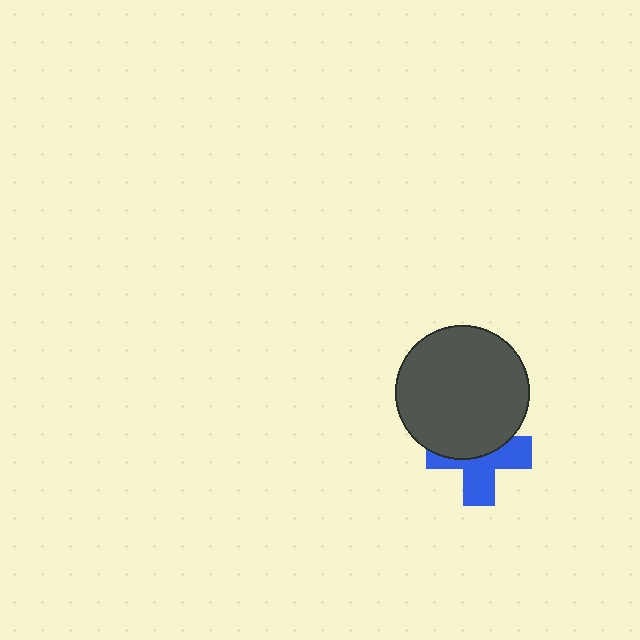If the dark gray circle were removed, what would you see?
You would see the complete blue cross.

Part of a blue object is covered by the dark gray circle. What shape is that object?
It is a cross.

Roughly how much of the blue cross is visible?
About half of it is visible (roughly 52%).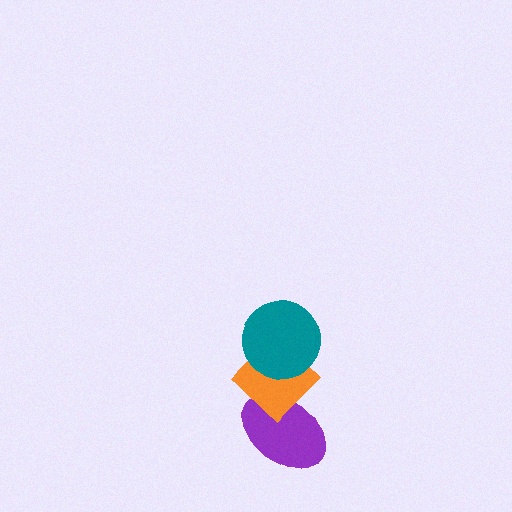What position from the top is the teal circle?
The teal circle is 1st from the top.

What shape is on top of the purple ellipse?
The orange diamond is on top of the purple ellipse.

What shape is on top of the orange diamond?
The teal circle is on top of the orange diamond.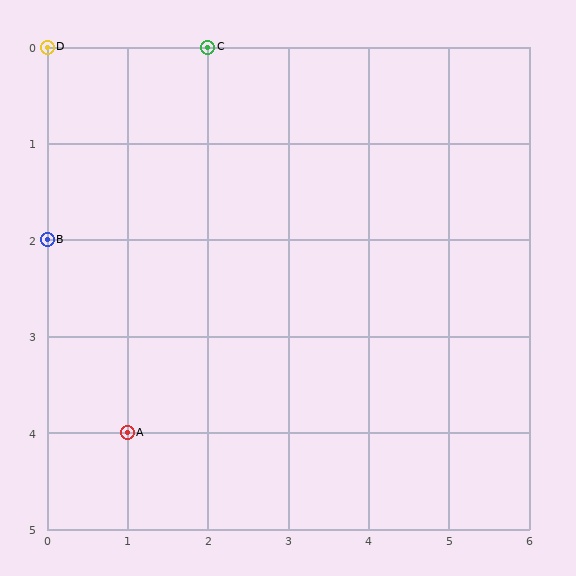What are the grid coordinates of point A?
Point A is at grid coordinates (1, 4).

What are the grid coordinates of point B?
Point B is at grid coordinates (0, 2).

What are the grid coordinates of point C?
Point C is at grid coordinates (2, 0).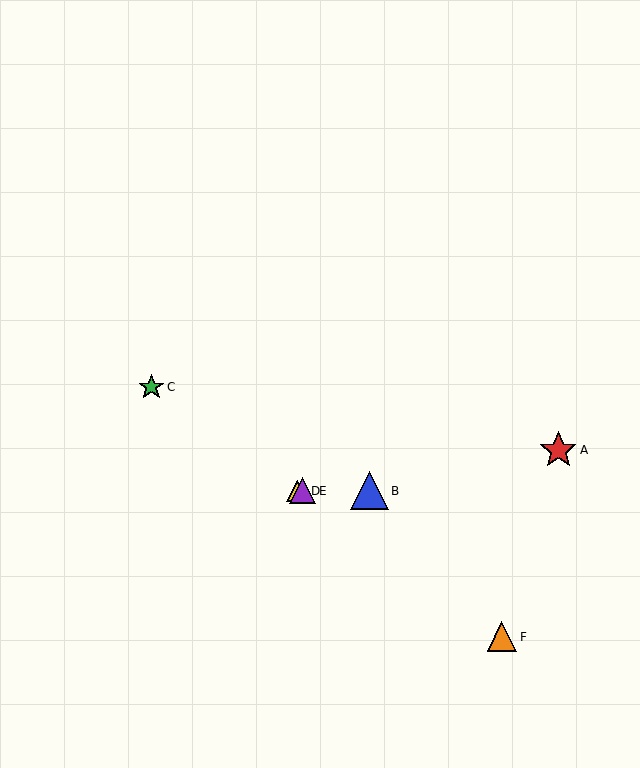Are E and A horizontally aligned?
No, E is at y≈491 and A is at y≈450.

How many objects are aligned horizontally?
3 objects (B, D, E) are aligned horizontally.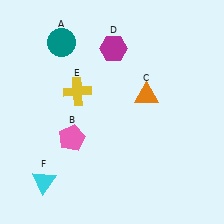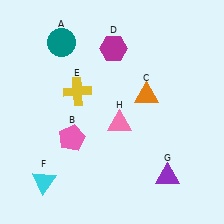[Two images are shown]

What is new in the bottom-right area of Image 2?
A purple triangle (G) was added in the bottom-right area of Image 2.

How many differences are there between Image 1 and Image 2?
There are 2 differences between the two images.